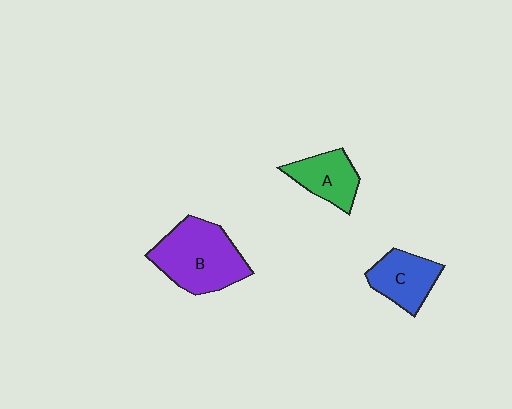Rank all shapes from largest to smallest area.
From largest to smallest: B (purple), C (blue), A (green).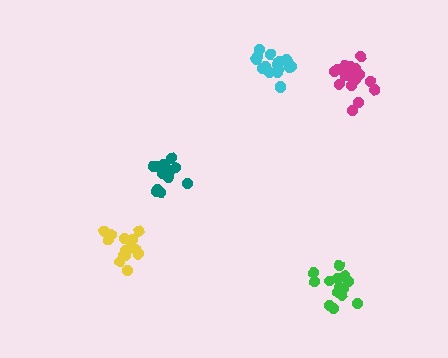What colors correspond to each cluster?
The clusters are colored: teal, magenta, yellow, cyan, green.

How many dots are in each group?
Group 1: 12 dots, Group 2: 16 dots, Group 3: 15 dots, Group 4: 17 dots, Group 5: 14 dots (74 total).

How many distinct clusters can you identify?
There are 5 distinct clusters.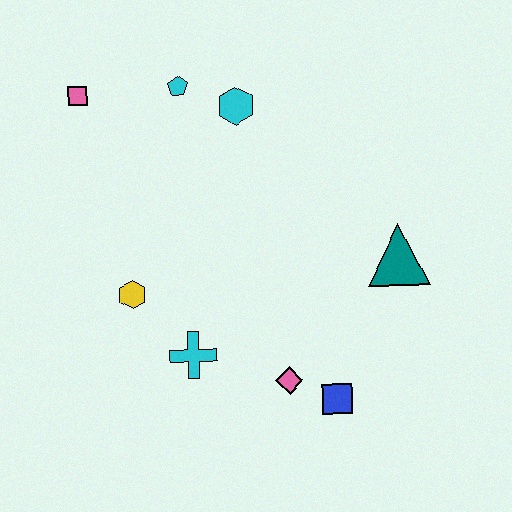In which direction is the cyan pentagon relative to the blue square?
The cyan pentagon is above the blue square.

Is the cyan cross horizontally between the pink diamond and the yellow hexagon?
Yes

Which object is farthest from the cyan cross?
The pink square is farthest from the cyan cross.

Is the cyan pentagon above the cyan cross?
Yes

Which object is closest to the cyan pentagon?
The cyan hexagon is closest to the cyan pentagon.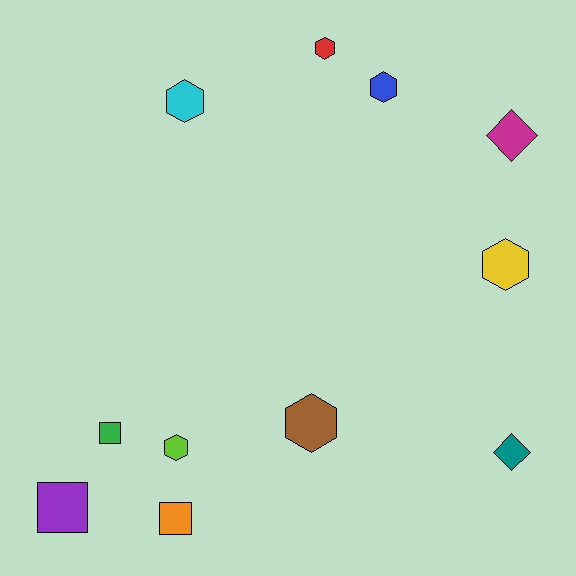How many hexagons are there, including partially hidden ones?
There are 6 hexagons.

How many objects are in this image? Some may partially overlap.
There are 11 objects.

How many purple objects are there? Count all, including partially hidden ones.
There is 1 purple object.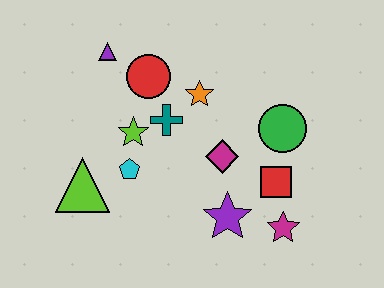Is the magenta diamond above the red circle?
No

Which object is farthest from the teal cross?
The magenta star is farthest from the teal cross.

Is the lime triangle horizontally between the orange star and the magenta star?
No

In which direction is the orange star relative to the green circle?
The orange star is to the left of the green circle.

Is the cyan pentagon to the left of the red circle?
Yes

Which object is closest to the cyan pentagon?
The lime star is closest to the cyan pentagon.